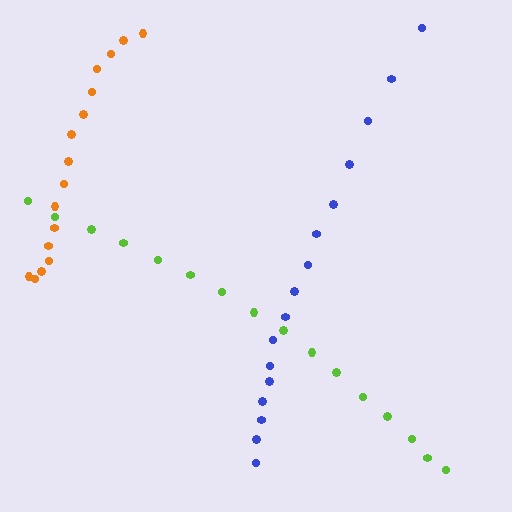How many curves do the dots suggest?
There are 3 distinct paths.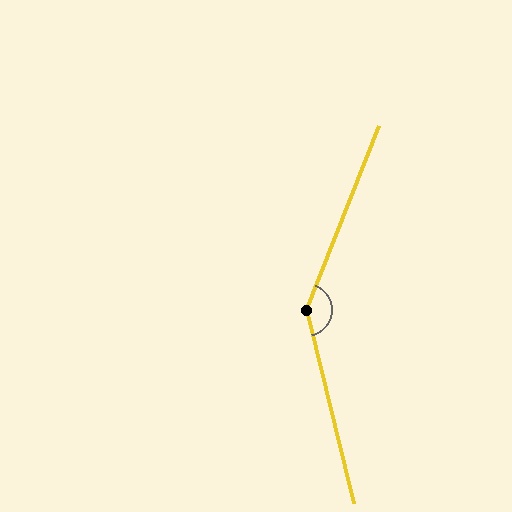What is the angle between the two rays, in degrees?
Approximately 145 degrees.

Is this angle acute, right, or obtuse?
It is obtuse.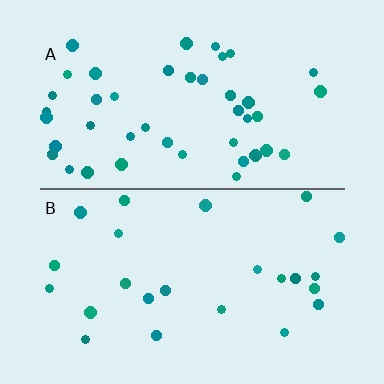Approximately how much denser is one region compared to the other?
Approximately 1.8× — region A over region B.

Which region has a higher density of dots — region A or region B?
A (the top).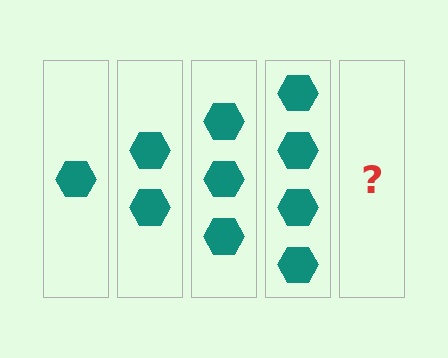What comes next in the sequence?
The next element should be 5 hexagons.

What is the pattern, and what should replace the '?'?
The pattern is that each step adds one more hexagon. The '?' should be 5 hexagons.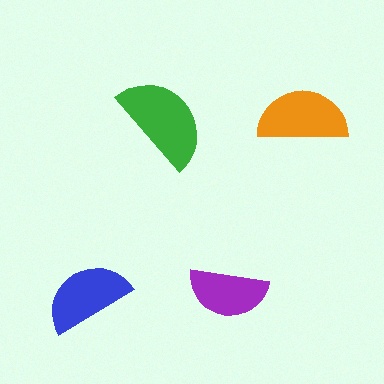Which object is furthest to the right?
The orange semicircle is rightmost.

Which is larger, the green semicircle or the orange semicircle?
The green one.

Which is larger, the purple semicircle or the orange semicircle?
The orange one.